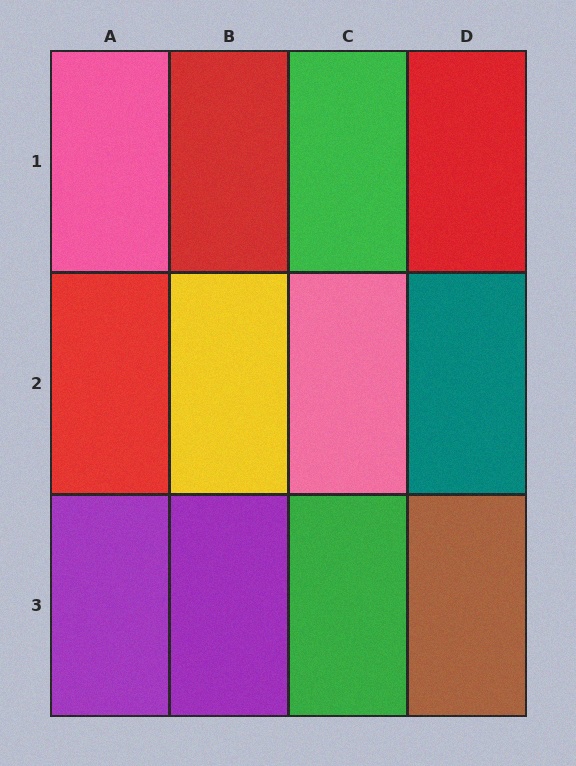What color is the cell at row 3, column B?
Purple.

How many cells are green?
2 cells are green.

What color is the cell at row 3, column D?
Brown.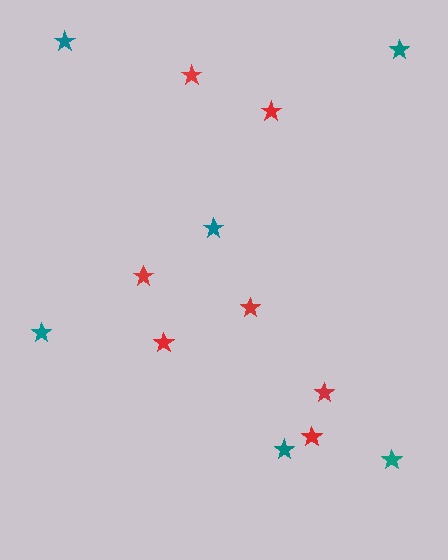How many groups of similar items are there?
There are 2 groups: one group of teal stars (6) and one group of red stars (7).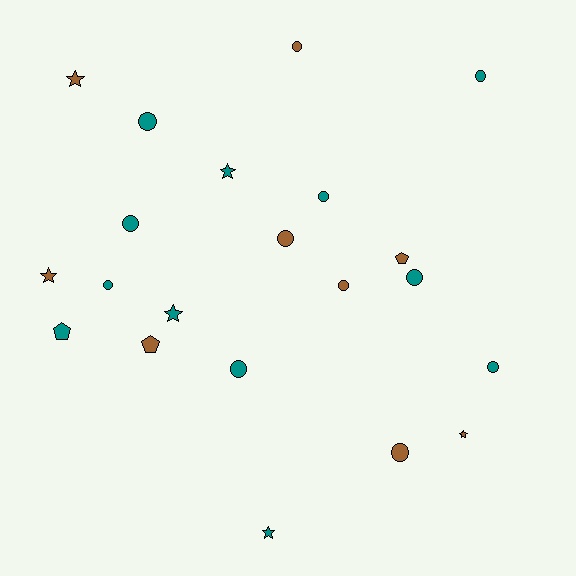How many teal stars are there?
There are 3 teal stars.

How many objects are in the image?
There are 21 objects.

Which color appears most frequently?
Teal, with 12 objects.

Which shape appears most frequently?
Circle, with 12 objects.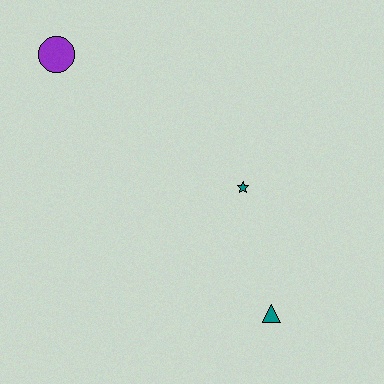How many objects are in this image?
There are 3 objects.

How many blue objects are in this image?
There are no blue objects.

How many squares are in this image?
There are no squares.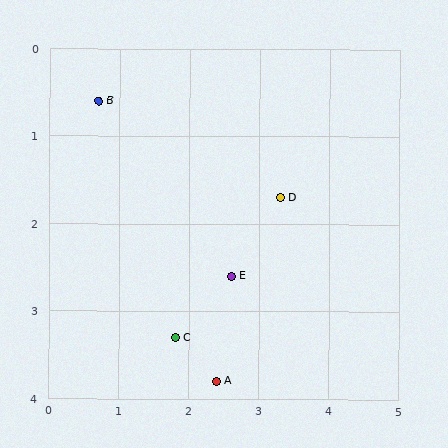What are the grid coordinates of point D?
Point D is at approximately (3.3, 1.7).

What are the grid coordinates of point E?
Point E is at approximately (2.6, 2.6).